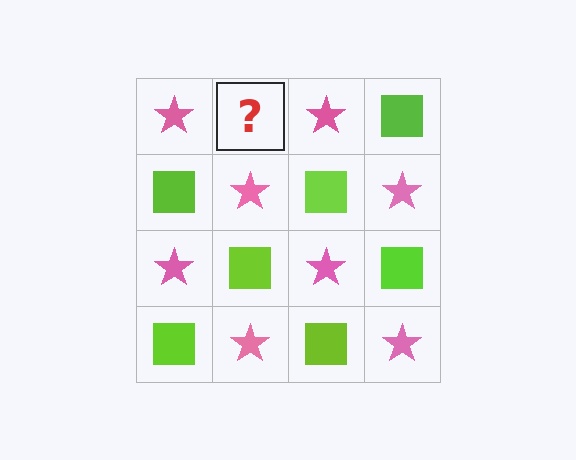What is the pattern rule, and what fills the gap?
The rule is that it alternates pink star and lime square in a checkerboard pattern. The gap should be filled with a lime square.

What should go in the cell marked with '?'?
The missing cell should contain a lime square.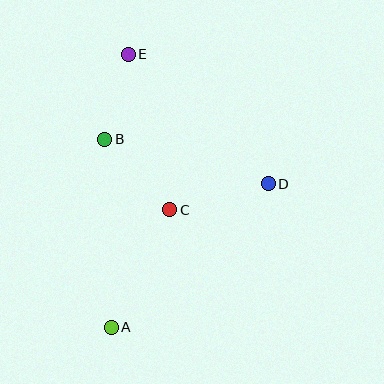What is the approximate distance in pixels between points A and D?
The distance between A and D is approximately 213 pixels.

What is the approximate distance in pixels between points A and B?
The distance between A and B is approximately 188 pixels.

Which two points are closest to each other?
Points B and E are closest to each other.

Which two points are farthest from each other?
Points A and E are farthest from each other.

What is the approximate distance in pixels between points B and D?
The distance between B and D is approximately 170 pixels.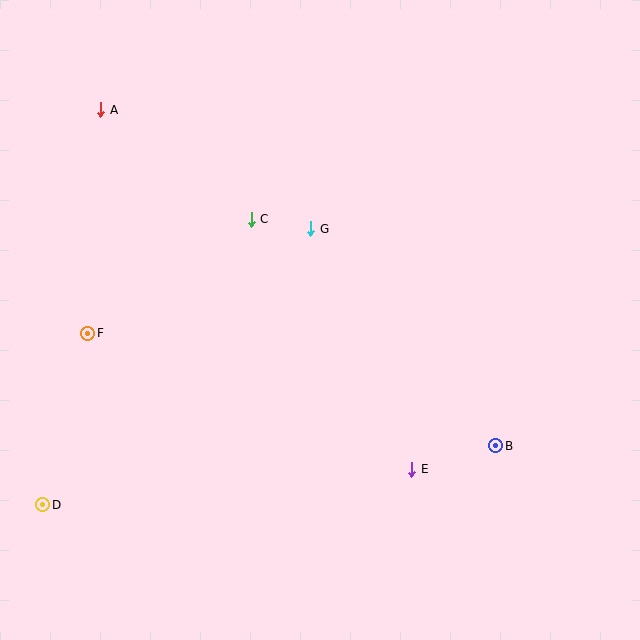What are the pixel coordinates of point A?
Point A is at (101, 110).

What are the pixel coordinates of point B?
Point B is at (496, 446).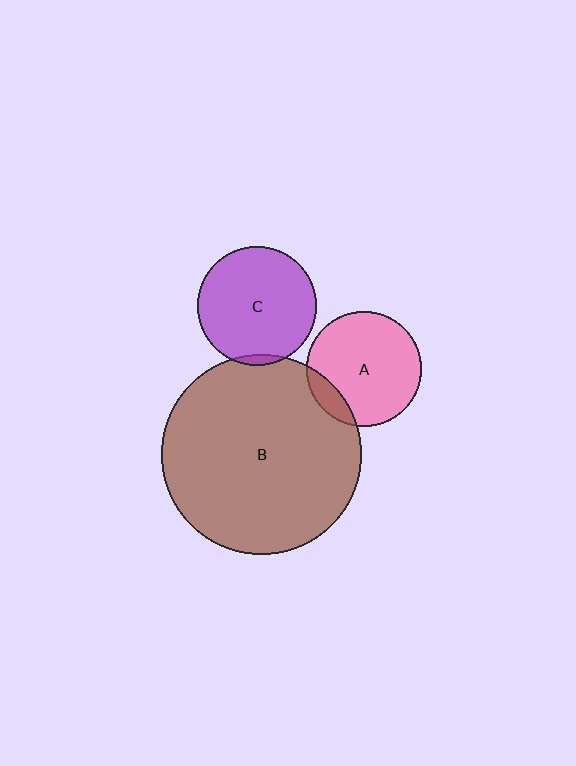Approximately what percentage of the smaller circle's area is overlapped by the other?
Approximately 15%.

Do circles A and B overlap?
Yes.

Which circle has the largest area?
Circle B (brown).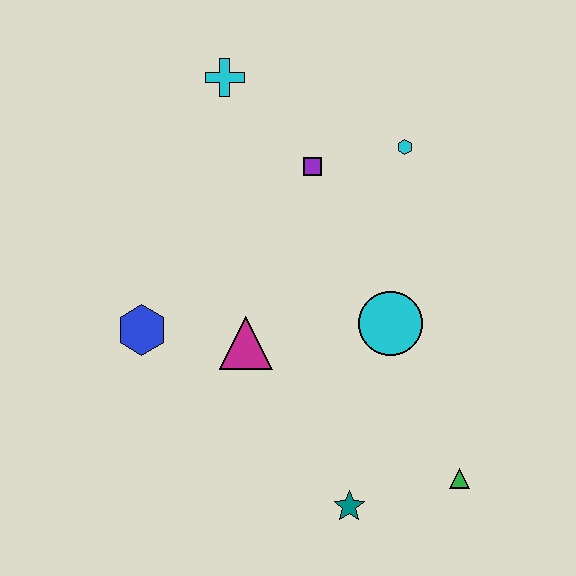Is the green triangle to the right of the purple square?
Yes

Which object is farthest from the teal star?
The cyan cross is farthest from the teal star.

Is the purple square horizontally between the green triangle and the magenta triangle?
Yes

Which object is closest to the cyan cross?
The purple square is closest to the cyan cross.